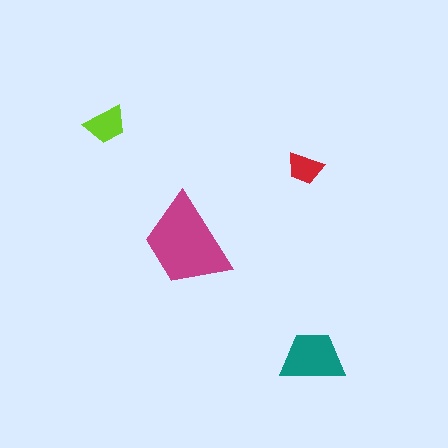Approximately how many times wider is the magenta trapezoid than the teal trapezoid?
About 1.5 times wider.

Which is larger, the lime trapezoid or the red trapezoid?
The lime one.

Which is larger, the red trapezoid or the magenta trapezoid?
The magenta one.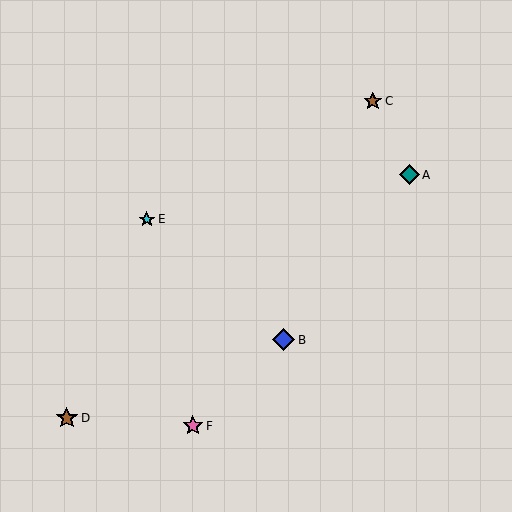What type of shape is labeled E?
Shape E is a cyan star.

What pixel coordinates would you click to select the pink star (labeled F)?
Click at (193, 426) to select the pink star F.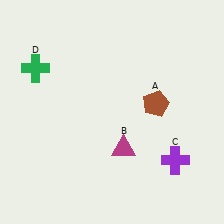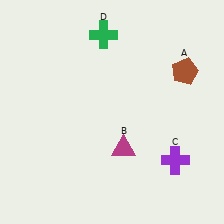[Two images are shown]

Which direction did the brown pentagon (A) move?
The brown pentagon (A) moved up.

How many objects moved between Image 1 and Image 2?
2 objects moved between the two images.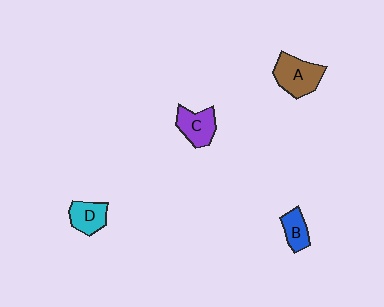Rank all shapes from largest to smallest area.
From largest to smallest: A (brown), C (purple), D (cyan), B (blue).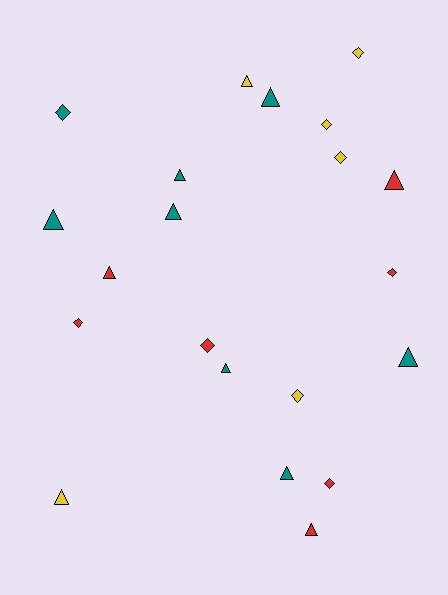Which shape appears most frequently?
Triangle, with 12 objects.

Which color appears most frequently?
Teal, with 8 objects.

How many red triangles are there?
There are 3 red triangles.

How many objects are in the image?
There are 21 objects.